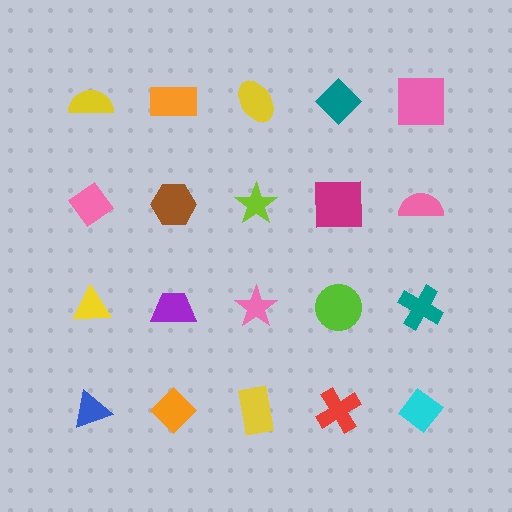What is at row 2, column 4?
A magenta square.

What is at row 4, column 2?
An orange diamond.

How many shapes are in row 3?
5 shapes.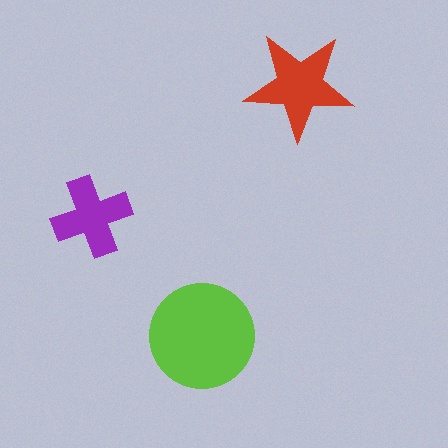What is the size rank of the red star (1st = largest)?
2nd.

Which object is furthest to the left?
The purple cross is leftmost.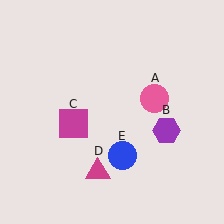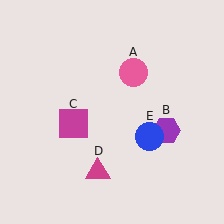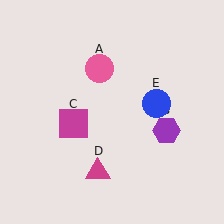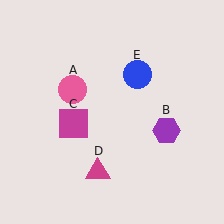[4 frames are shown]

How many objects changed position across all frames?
2 objects changed position: pink circle (object A), blue circle (object E).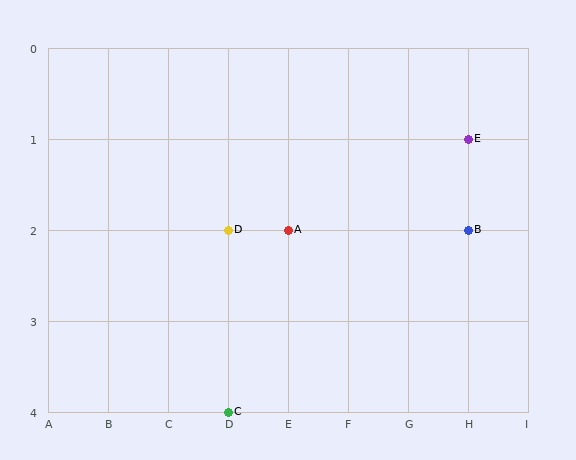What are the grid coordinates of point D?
Point D is at grid coordinates (D, 2).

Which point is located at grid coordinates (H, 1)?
Point E is at (H, 1).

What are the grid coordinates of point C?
Point C is at grid coordinates (D, 4).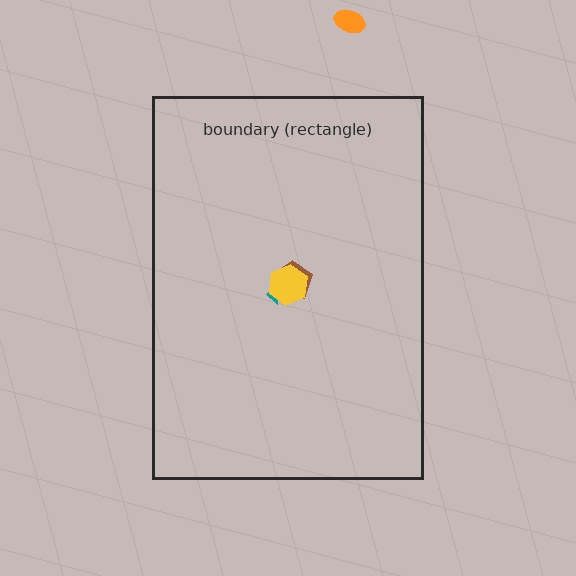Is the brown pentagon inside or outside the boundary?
Inside.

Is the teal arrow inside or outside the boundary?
Inside.